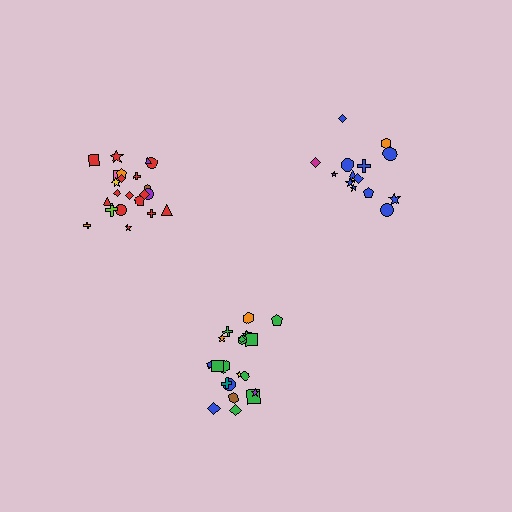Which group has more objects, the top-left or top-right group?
The top-left group.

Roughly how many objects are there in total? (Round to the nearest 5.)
Roughly 60 objects in total.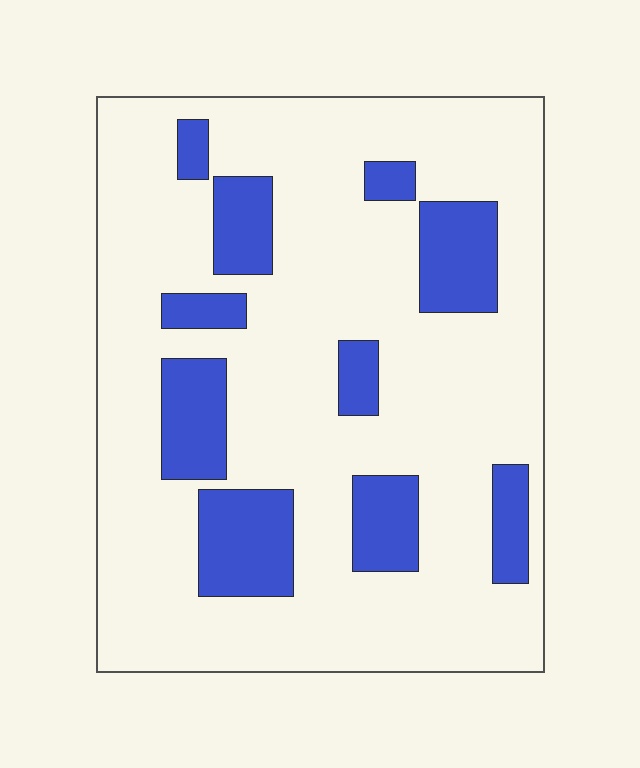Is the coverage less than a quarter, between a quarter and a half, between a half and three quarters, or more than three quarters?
Less than a quarter.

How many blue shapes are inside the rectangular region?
10.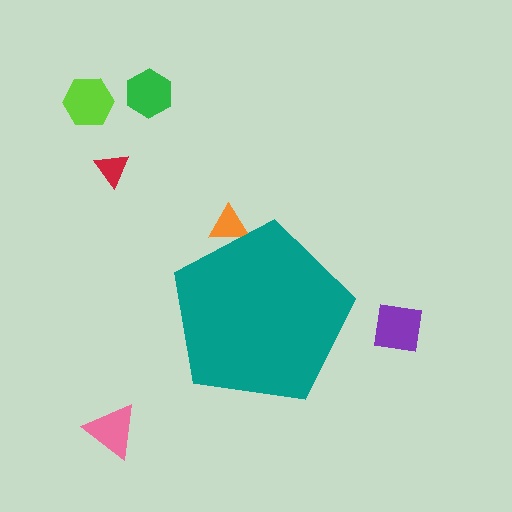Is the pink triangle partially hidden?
No, the pink triangle is fully visible.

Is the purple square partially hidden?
No, the purple square is fully visible.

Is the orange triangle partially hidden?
Yes, the orange triangle is partially hidden behind the teal pentagon.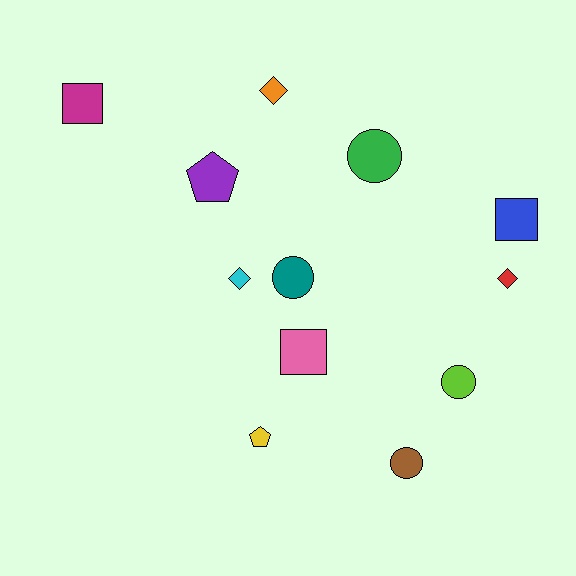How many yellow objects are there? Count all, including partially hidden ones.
There is 1 yellow object.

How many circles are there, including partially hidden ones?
There are 4 circles.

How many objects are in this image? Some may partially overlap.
There are 12 objects.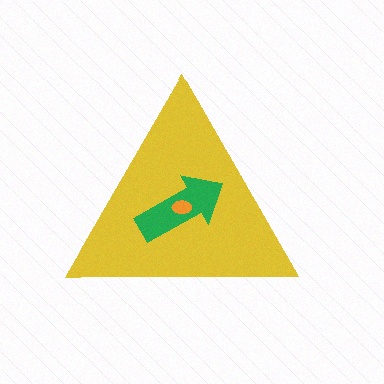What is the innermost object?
The orange ellipse.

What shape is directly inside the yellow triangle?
The green arrow.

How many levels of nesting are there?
3.